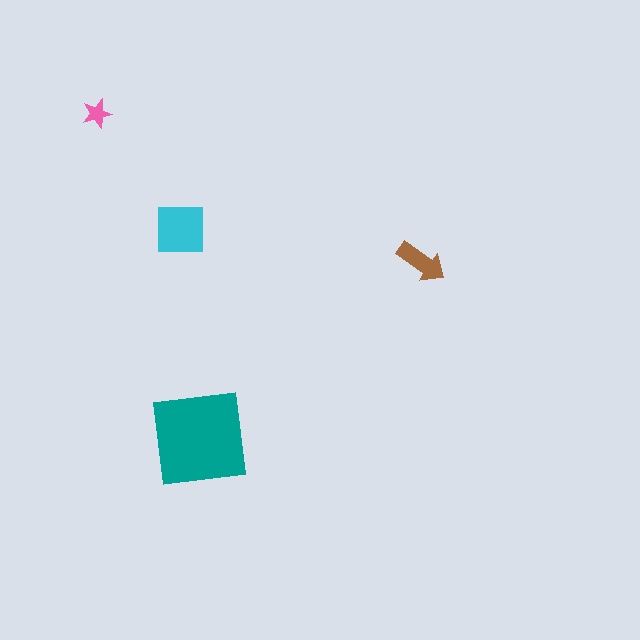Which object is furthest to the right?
The brown arrow is rightmost.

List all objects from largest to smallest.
The teal square, the cyan square, the brown arrow, the pink star.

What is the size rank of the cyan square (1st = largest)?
2nd.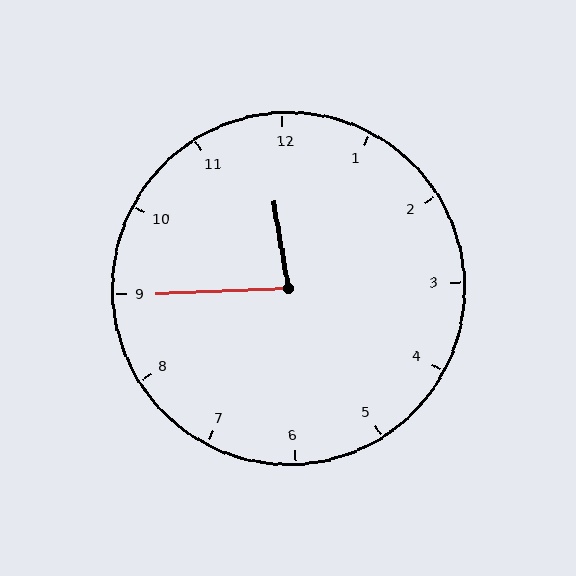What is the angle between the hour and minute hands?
Approximately 82 degrees.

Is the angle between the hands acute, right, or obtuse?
It is acute.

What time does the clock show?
11:45.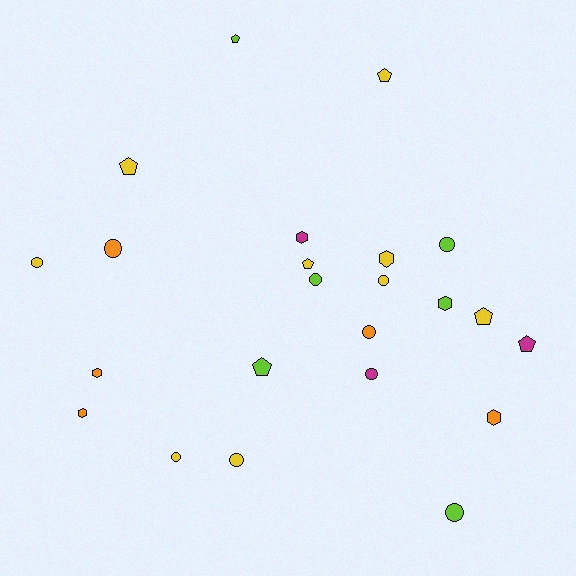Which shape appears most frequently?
Circle, with 10 objects.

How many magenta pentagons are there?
There is 1 magenta pentagon.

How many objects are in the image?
There are 23 objects.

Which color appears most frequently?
Yellow, with 9 objects.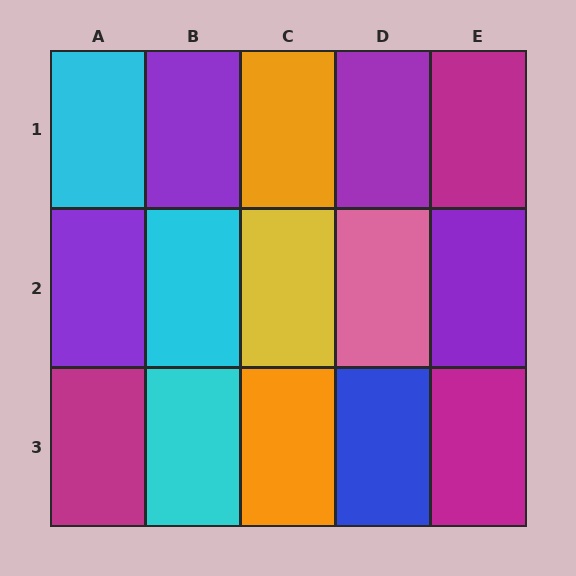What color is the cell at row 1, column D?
Purple.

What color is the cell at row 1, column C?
Orange.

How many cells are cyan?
3 cells are cyan.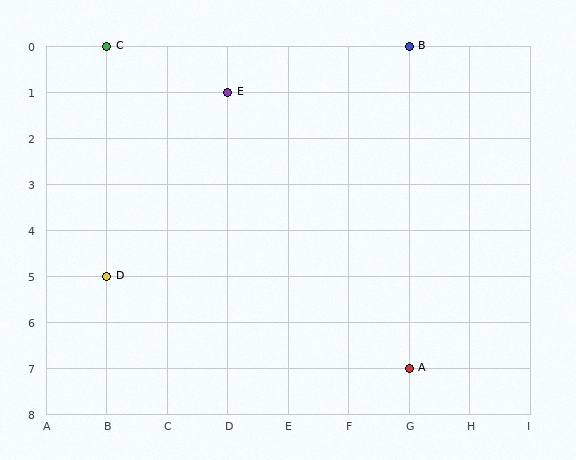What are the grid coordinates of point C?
Point C is at grid coordinates (B, 0).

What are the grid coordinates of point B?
Point B is at grid coordinates (G, 0).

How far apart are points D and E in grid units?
Points D and E are 2 columns and 4 rows apart (about 4.5 grid units diagonally).